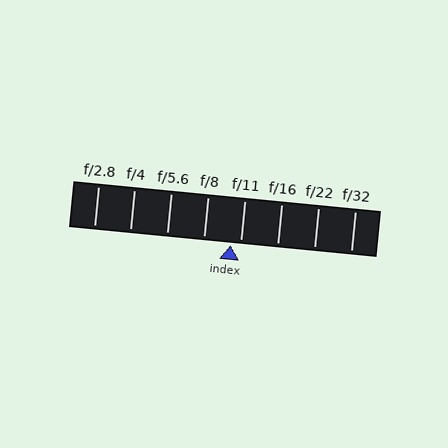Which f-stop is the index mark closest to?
The index mark is closest to f/11.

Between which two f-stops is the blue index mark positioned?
The index mark is between f/8 and f/11.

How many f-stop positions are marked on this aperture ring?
There are 8 f-stop positions marked.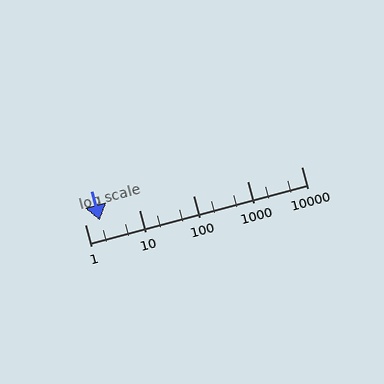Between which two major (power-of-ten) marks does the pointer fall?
The pointer is between 1 and 10.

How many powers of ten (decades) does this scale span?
The scale spans 4 decades, from 1 to 10000.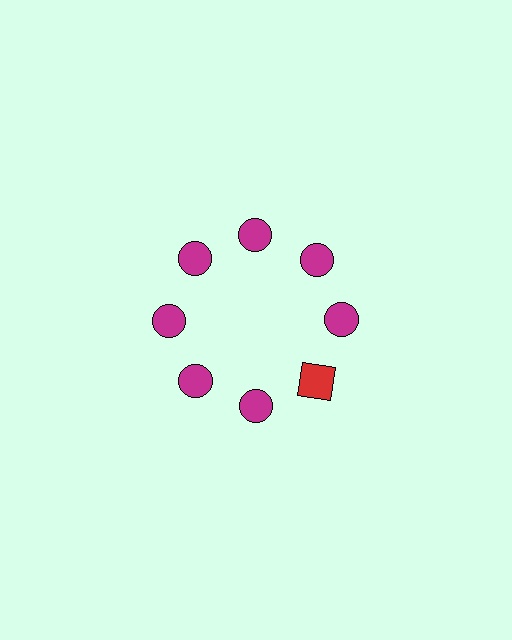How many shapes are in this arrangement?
There are 8 shapes arranged in a ring pattern.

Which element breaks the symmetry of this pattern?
The red square at roughly the 4 o'clock position breaks the symmetry. All other shapes are magenta circles.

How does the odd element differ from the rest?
It differs in both color (red instead of magenta) and shape (square instead of circle).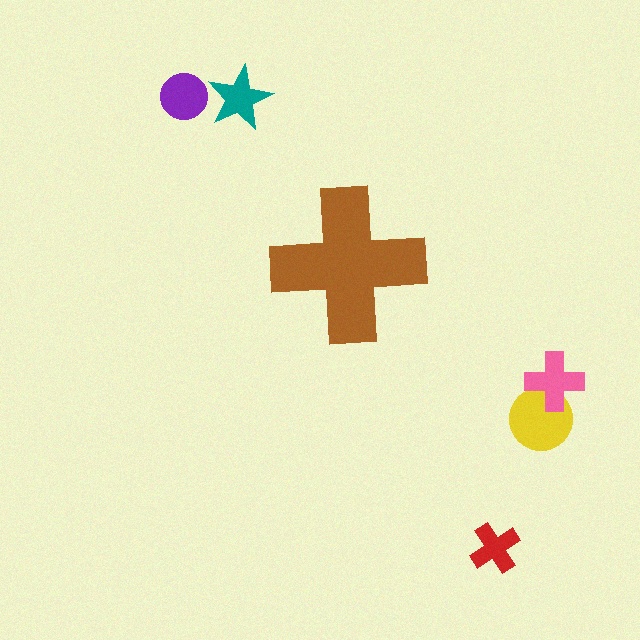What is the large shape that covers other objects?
A brown cross.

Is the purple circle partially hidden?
No, the purple circle is fully visible.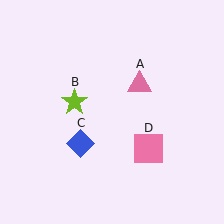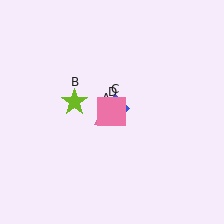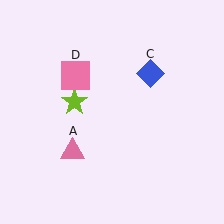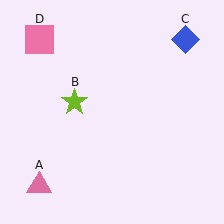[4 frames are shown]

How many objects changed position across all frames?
3 objects changed position: pink triangle (object A), blue diamond (object C), pink square (object D).